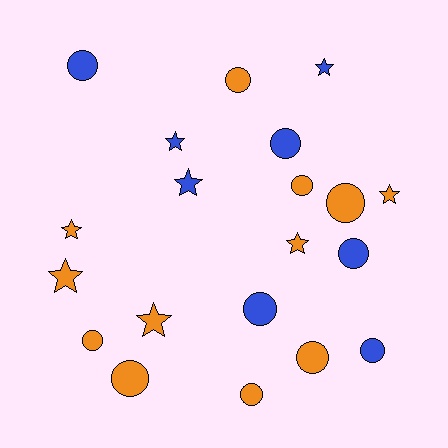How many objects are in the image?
There are 20 objects.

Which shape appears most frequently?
Circle, with 12 objects.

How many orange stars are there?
There are 5 orange stars.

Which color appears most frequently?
Orange, with 12 objects.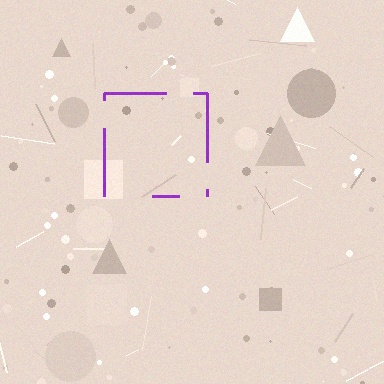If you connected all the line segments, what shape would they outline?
They would outline a square.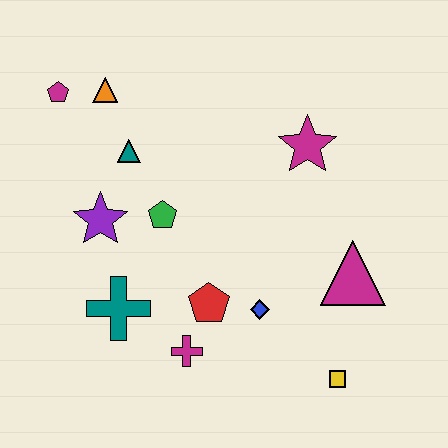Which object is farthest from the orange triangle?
The yellow square is farthest from the orange triangle.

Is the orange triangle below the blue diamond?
No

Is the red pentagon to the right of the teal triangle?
Yes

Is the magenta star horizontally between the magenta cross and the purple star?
No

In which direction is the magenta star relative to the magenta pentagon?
The magenta star is to the right of the magenta pentagon.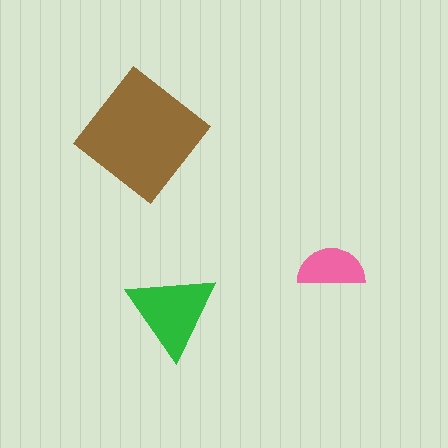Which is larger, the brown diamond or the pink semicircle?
The brown diamond.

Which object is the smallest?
The pink semicircle.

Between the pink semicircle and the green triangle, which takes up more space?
The green triangle.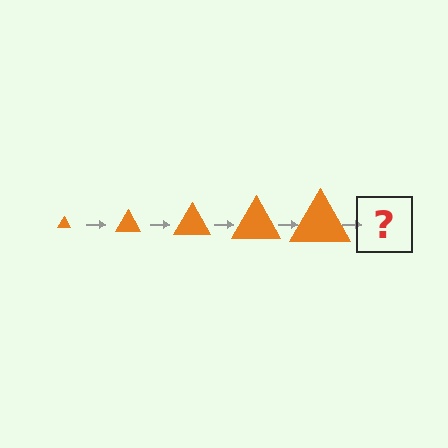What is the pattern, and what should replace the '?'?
The pattern is that the triangle gets progressively larger each step. The '?' should be an orange triangle, larger than the previous one.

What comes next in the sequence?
The next element should be an orange triangle, larger than the previous one.